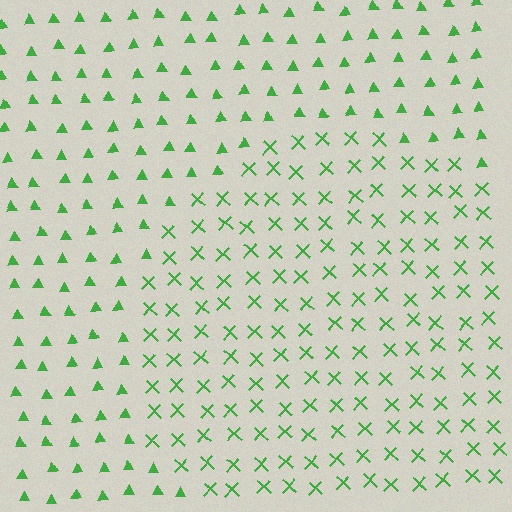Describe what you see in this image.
The image is filled with small green elements arranged in a uniform grid. A circle-shaped region contains X marks, while the surrounding area contains triangles. The boundary is defined purely by the change in element shape.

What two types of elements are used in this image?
The image uses X marks inside the circle region and triangles outside it.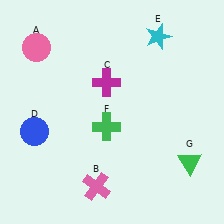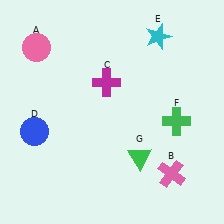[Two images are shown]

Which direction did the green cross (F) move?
The green cross (F) moved right.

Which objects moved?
The objects that moved are: the pink cross (B), the green cross (F), the green triangle (G).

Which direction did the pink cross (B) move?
The pink cross (B) moved right.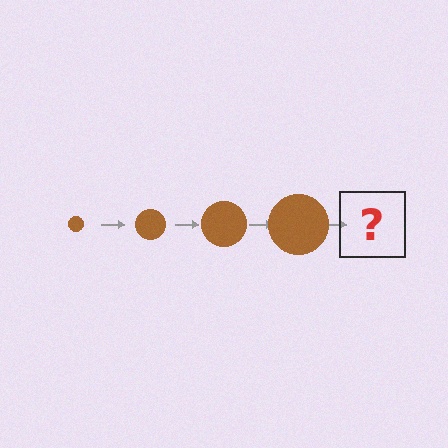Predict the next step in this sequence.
The next step is a brown circle, larger than the previous one.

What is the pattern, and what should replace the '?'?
The pattern is that the circle gets progressively larger each step. The '?' should be a brown circle, larger than the previous one.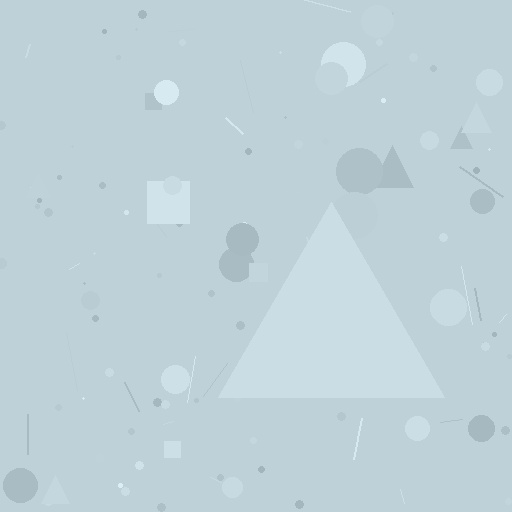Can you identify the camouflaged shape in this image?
The camouflaged shape is a triangle.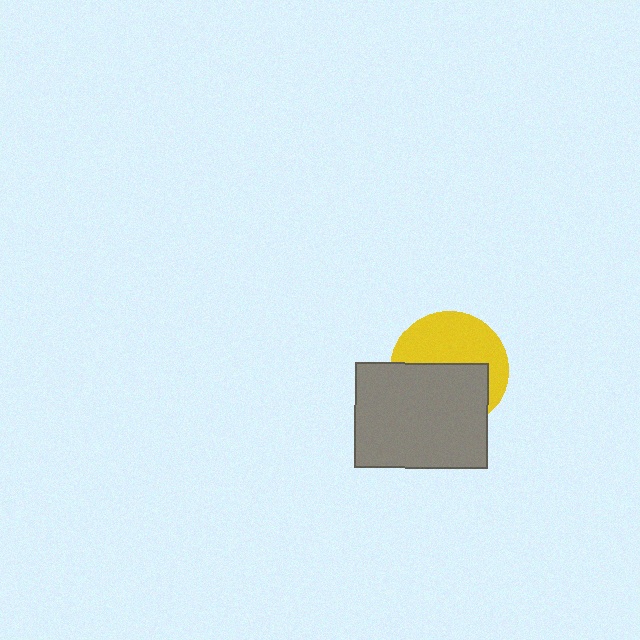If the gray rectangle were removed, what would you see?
You would see the complete yellow circle.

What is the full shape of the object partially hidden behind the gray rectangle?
The partially hidden object is a yellow circle.